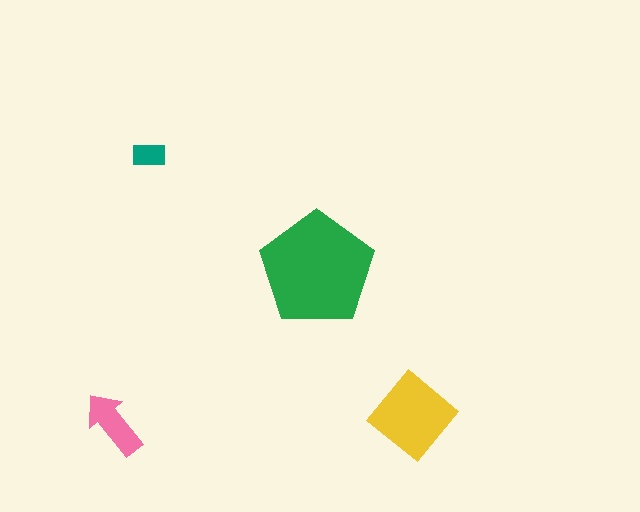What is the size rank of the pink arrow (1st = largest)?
3rd.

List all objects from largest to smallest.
The green pentagon, the yellow diamond, the pink arrow, the teal rectangle.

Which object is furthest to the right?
The yellow diamond is rightmost.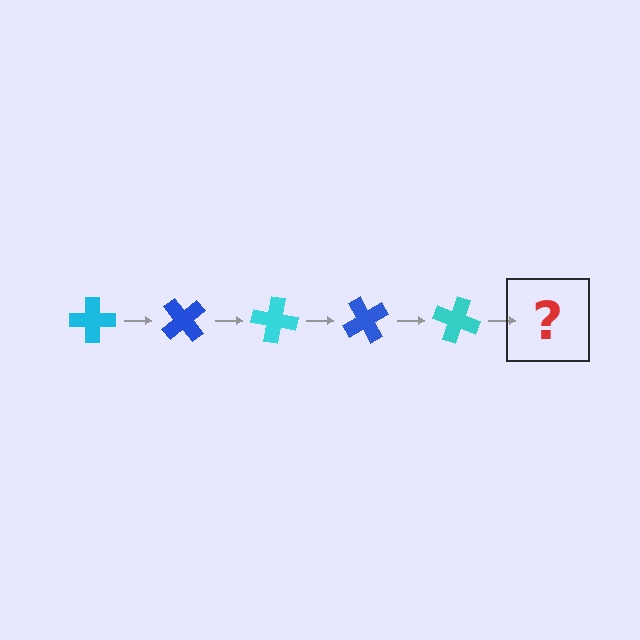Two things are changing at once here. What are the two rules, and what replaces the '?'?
The two rules are that it rotates 50 degrees each step and the color cycles through cyan and blue. The '?' should be a blue cross, rotated 250 degrees from the start.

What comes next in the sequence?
The next element should be a blue cross, rotated 250 degrees from the start.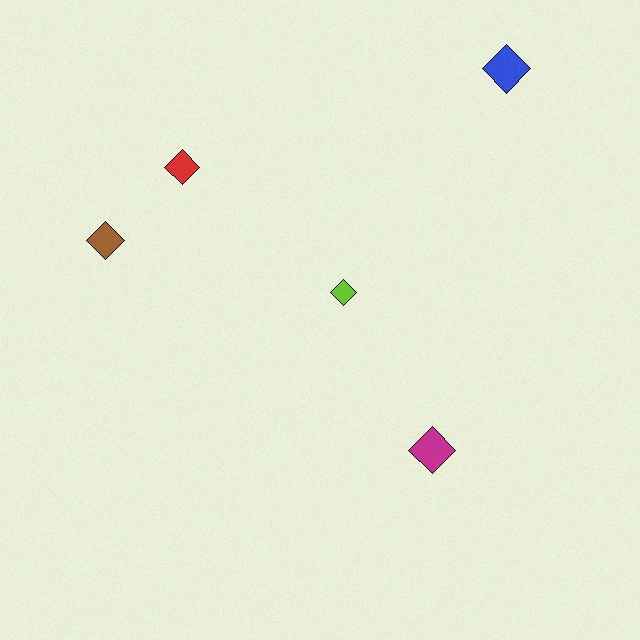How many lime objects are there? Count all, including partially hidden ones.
There is 1 lime object.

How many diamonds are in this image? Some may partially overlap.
There are 5 diamonds.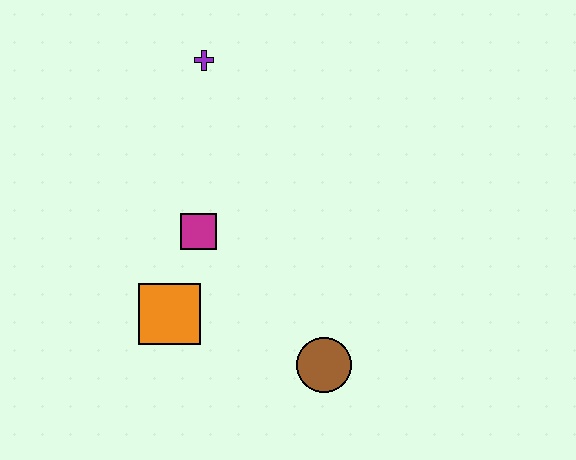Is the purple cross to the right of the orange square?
Yes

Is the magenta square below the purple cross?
Yes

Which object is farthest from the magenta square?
The brown circle is farthest from the magenta square.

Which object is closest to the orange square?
The magenta square is closest to the orange square.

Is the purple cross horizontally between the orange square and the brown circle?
Yes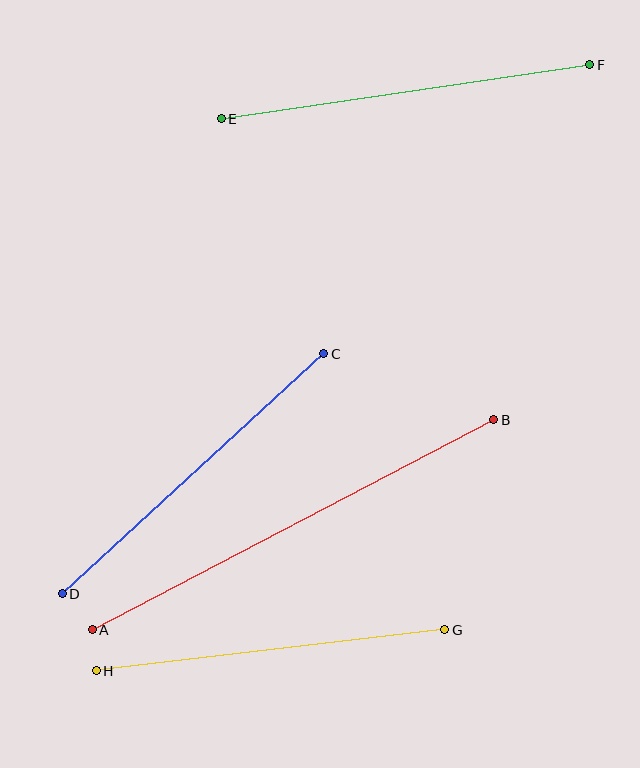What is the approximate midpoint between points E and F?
The midpoint is at approximately (406, 92) pixels.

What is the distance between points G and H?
The distance is approximately 351 pixels.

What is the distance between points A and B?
The distance is approximately 453 pixels.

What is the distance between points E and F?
The distance is approximately 372 pixels.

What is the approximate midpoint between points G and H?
The midpoint is at approximately (271, 650) pixels.